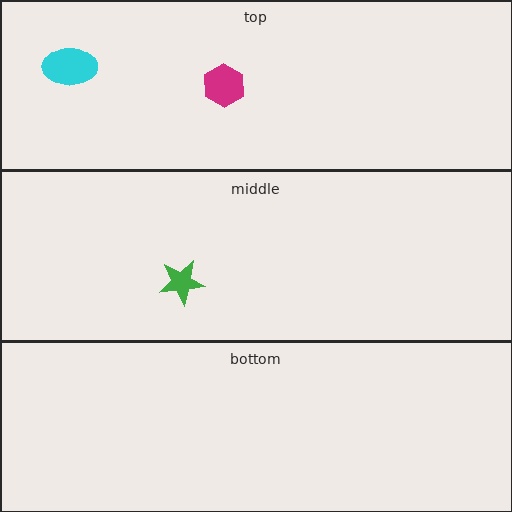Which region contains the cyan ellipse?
The top region.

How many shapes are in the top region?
2.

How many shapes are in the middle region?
1.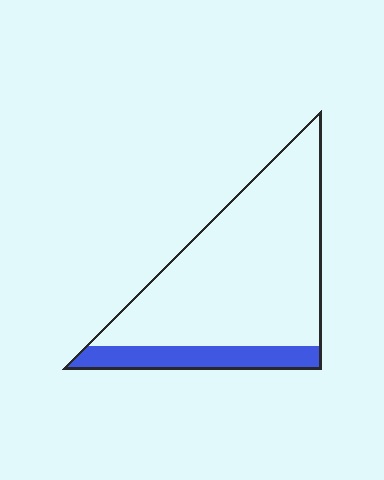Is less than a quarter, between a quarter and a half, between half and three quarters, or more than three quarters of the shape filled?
Less than a quarter.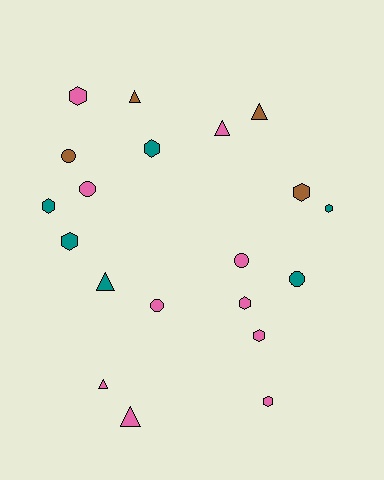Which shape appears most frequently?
Hexagon, with 9 objects.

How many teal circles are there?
There is 1 teal circle.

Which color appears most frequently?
Pink, with 10 objects.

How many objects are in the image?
There are 20 objects.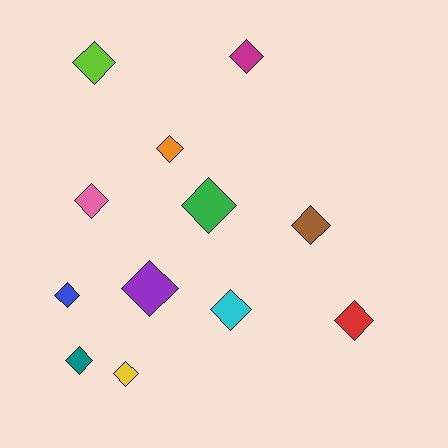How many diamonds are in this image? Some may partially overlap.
There are 12 diamonds.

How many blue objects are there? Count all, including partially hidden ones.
There is 1 blue object.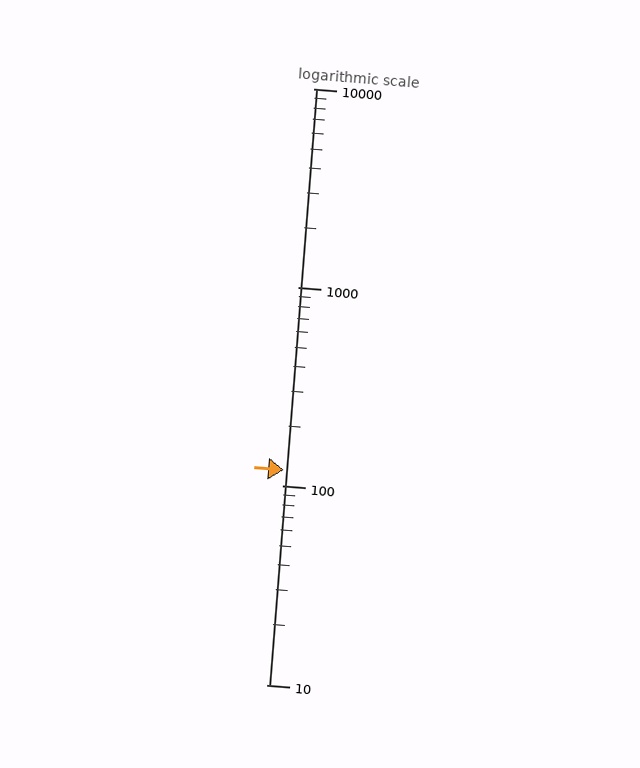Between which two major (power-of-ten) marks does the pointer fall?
The pointer is between 100 and 1000.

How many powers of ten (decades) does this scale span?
The scale spans 3 decades, from 10 to 10000.